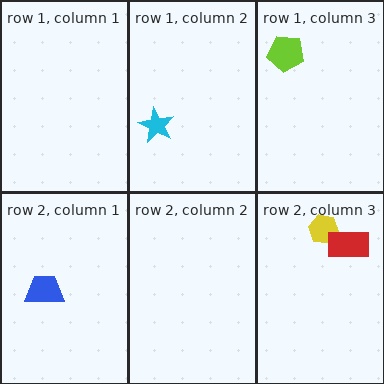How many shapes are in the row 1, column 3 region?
1.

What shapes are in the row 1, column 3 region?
The lime pentagon.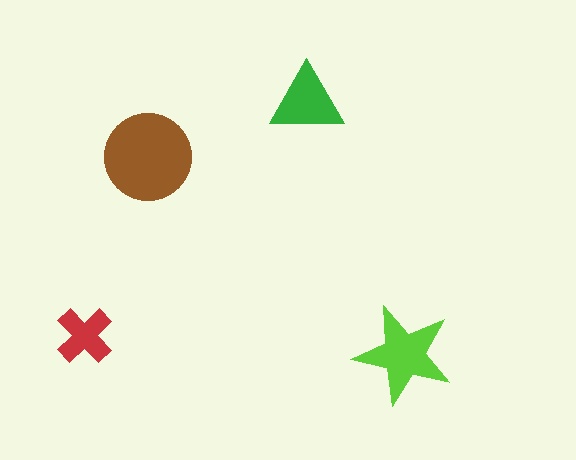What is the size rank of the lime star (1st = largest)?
2nd.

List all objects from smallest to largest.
The red cross, the green triangle, the lime star, the brown circle.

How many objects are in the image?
There are 4 objects in the image.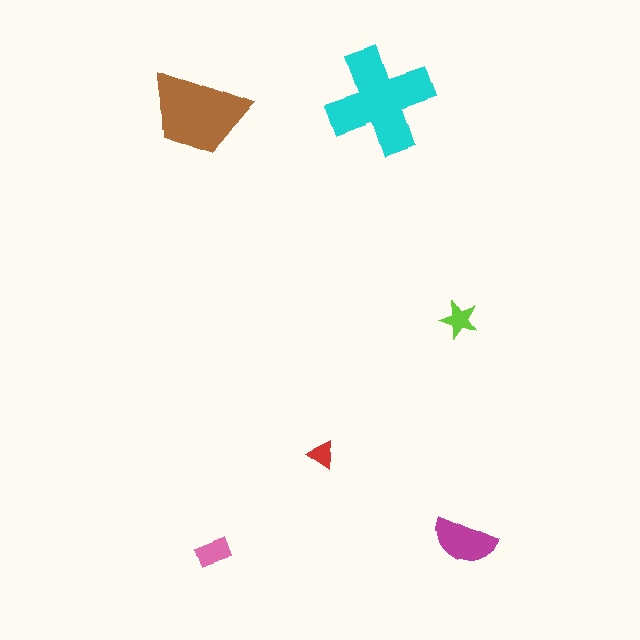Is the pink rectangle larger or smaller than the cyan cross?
Smaller.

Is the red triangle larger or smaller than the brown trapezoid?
Smaller.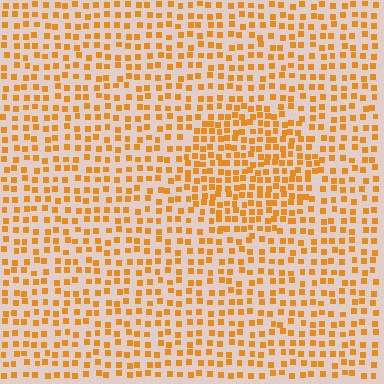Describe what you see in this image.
The image contains small orange elements arranged at two different densities. A circle-shaped region is visible where the elements are more densely packed than the surrounding area.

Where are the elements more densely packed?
The elements are more densely packed inside the circle boundary.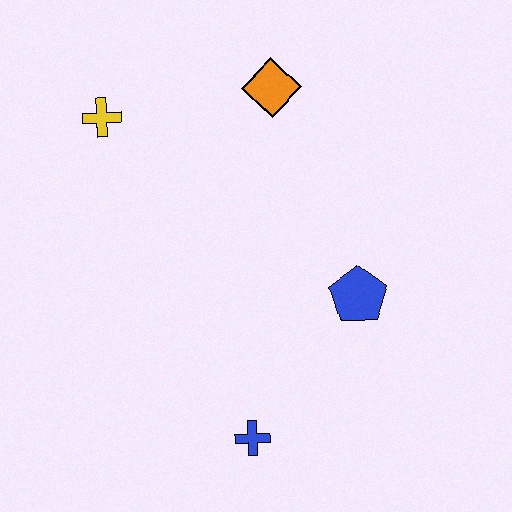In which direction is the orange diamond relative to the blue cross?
The orange diamond is above the blue cross.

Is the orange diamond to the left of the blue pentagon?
Yes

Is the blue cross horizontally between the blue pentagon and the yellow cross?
Yes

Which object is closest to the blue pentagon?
The blue cross is closest to the blue pentagon.